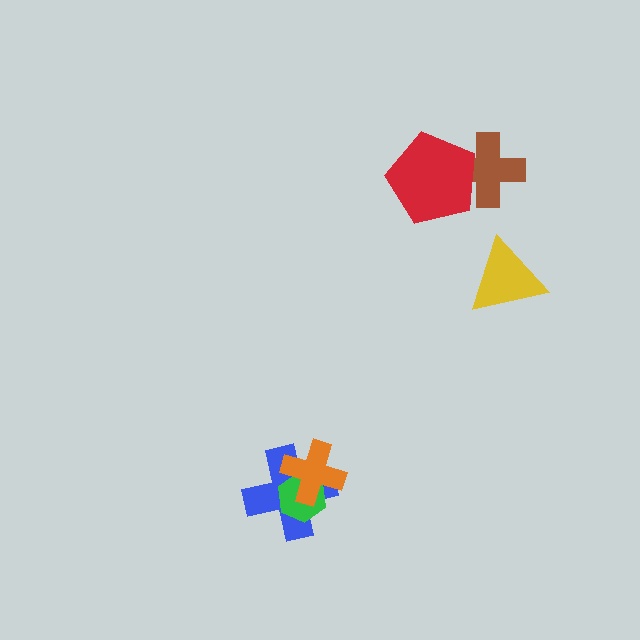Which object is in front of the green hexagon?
The orange cross is in front of the green hexagon.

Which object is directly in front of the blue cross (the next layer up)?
The green hexagon is directly in front of the blue cross.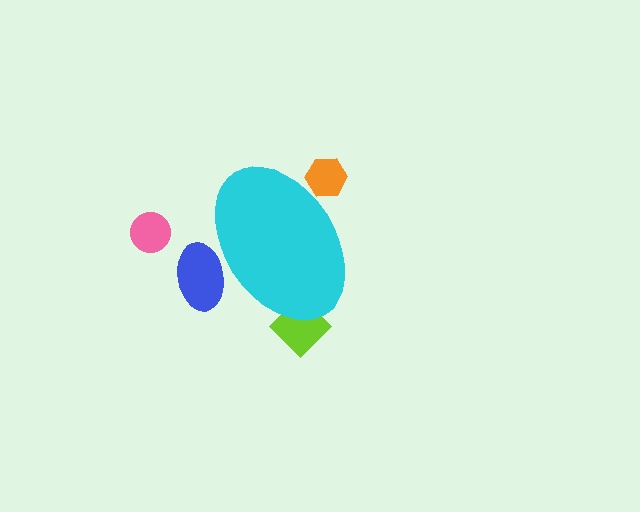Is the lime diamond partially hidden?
Yes, the lime diamond is partially hidden behind the cyan ellipse.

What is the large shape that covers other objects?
A cyan ellipse.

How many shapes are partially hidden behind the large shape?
3 shapes are partially hidden.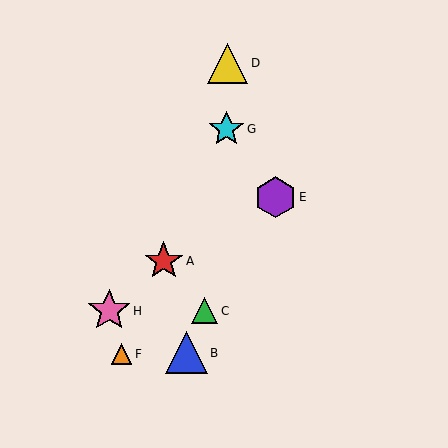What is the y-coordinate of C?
Object C is at y≈311.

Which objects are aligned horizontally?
Objects C, H are aligned horizontally.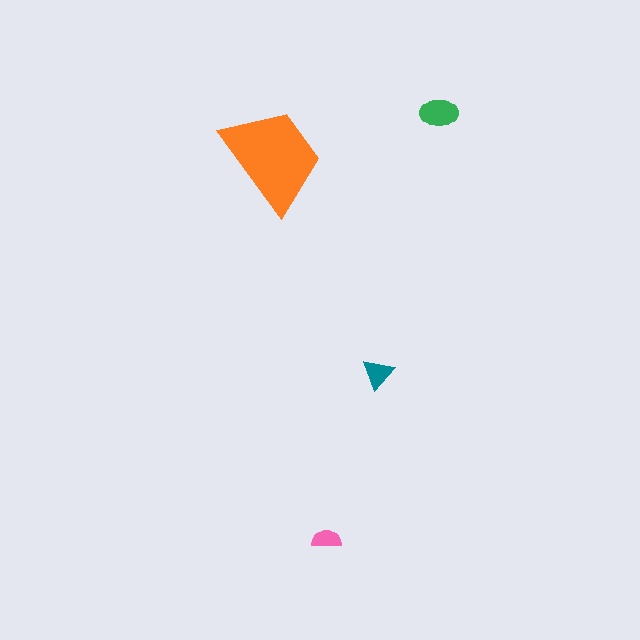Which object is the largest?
The orange trapezoid.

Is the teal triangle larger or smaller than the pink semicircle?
Larger.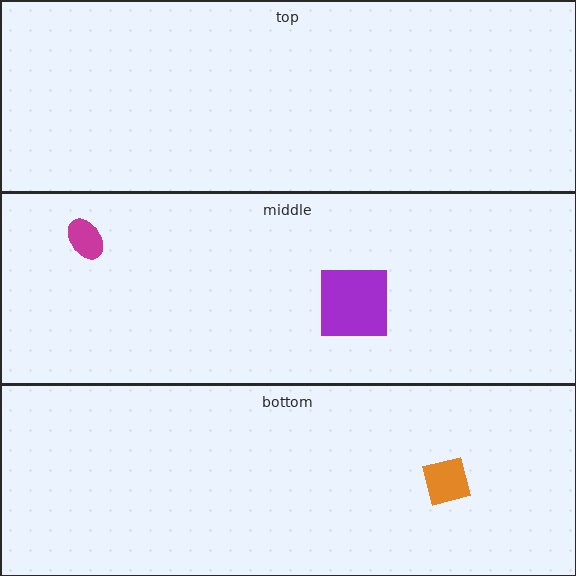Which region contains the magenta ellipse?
The middle region.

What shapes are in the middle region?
The purple square, the magenta ellipse.